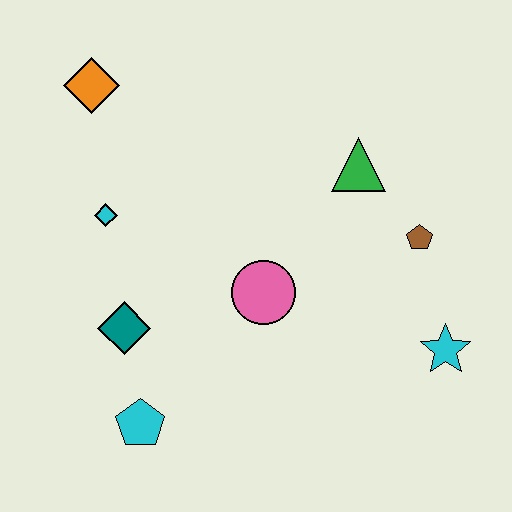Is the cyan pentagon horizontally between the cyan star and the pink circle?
No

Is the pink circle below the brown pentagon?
Yes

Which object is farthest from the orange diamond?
The cyan star is farthest from the orange diamond.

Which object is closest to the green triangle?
The brown pentagon is closest to the green triangle.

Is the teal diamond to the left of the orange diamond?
No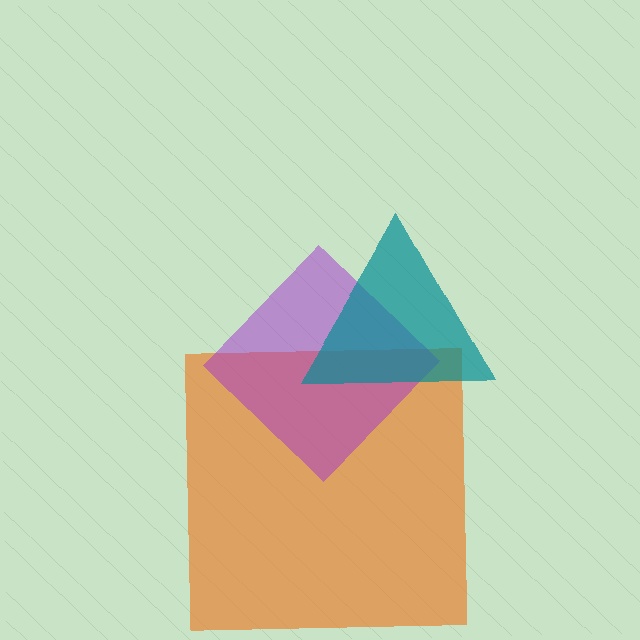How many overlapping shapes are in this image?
There are 3 overlapping shapes in the image.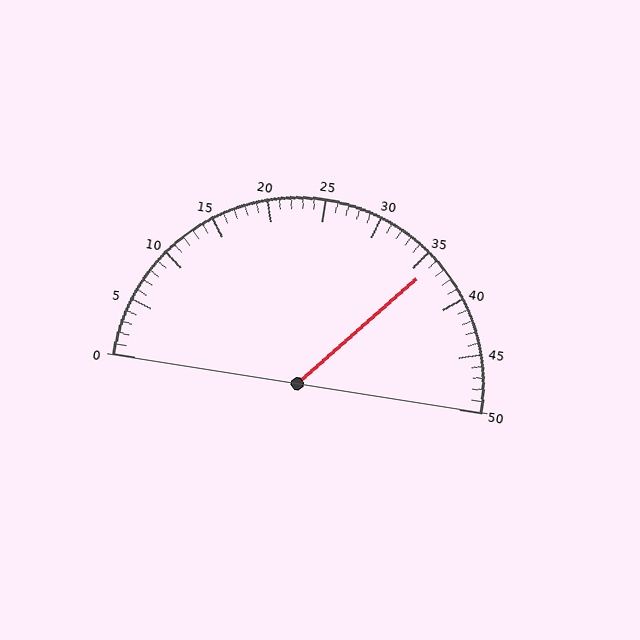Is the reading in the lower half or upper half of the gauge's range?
The reading is in the upper half of the range (0 to 50).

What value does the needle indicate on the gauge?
The needle indicates approximately 36.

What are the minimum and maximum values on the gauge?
The gauge ranges from 0 to 50.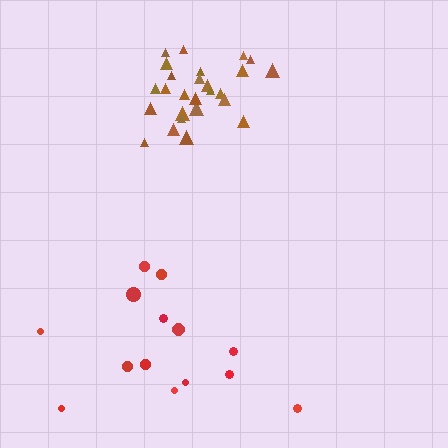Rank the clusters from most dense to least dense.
brown, red.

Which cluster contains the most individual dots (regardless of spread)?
Brown (26).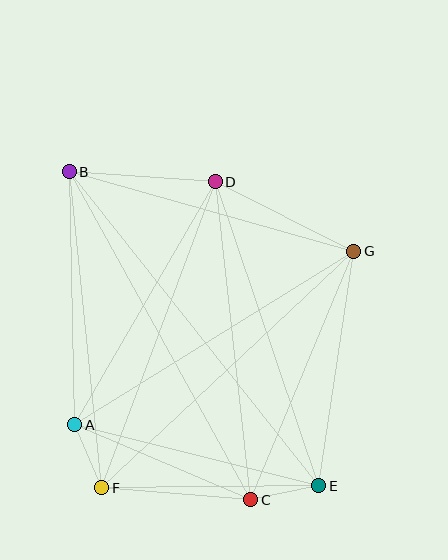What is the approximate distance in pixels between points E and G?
The distance between E and G is approximately 237 pixels.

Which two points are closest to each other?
Points A and F are closest to each other.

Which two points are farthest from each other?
Points B and E are farthest from each other.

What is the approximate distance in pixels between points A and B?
The distance between A and B is approximately 253 pixels.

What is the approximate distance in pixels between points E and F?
The distance between E and F is approximately 217 pixels.